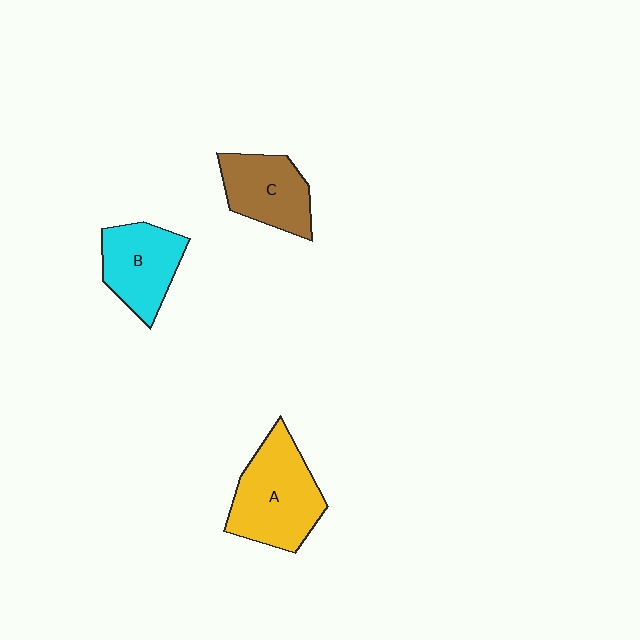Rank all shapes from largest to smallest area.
From largest to smallest: A (yellow), B (cyan), C (brown).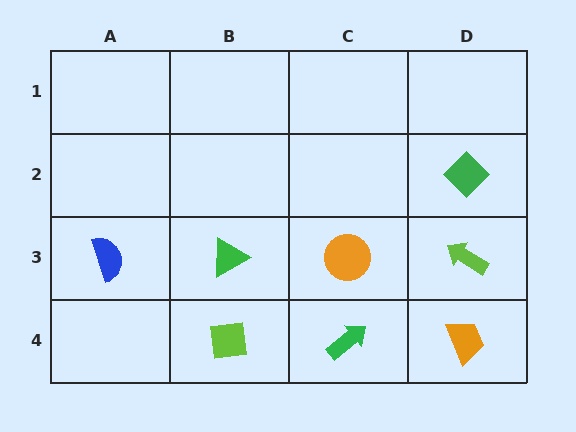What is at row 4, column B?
A lime square.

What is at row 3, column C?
An orange circle.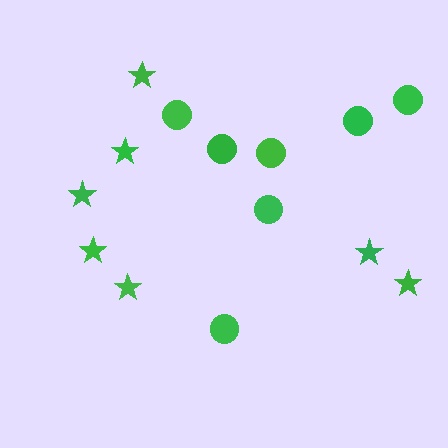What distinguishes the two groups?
There are 2 groups: one group of circles (7) and one group of stars (7).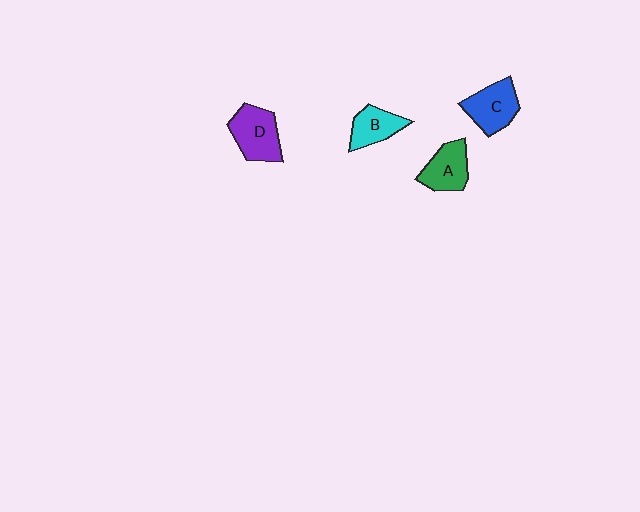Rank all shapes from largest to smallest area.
From largest to smallest: D (purple), C (blue), A (green), B (cyan).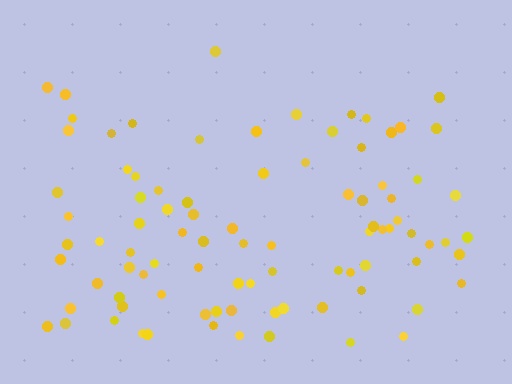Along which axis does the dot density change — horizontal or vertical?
Vertical.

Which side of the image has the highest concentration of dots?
The bottom.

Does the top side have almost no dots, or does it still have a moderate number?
Still a moderate number, just noticeably fewer than the bottom.